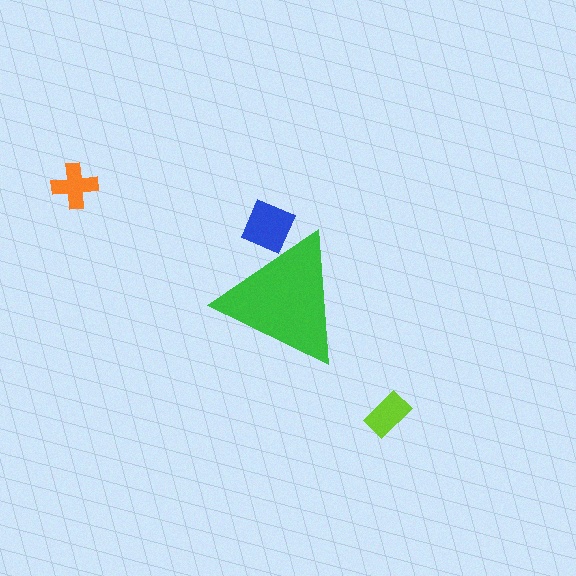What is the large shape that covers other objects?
A green triangle.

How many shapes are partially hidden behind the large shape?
1 shape is partially hidden.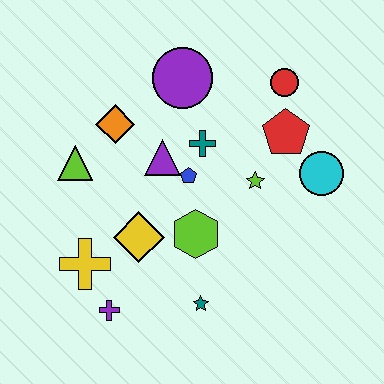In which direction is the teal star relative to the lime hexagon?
The teal star is below the lime hexagon.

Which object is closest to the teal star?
The lime hexagon is closest to the teal star.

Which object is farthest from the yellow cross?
The red circle is farthest from the yellow cross.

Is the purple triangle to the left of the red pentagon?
Yes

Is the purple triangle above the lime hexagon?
Yes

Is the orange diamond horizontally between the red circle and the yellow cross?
Yes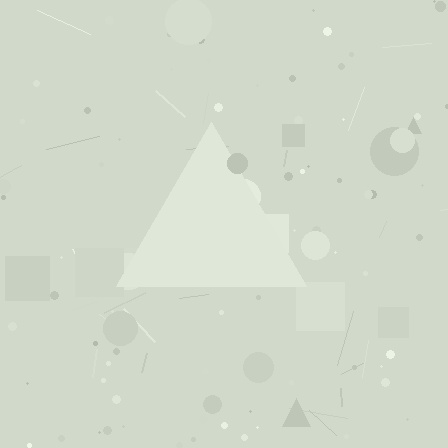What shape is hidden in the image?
A triangle is hidden in the image.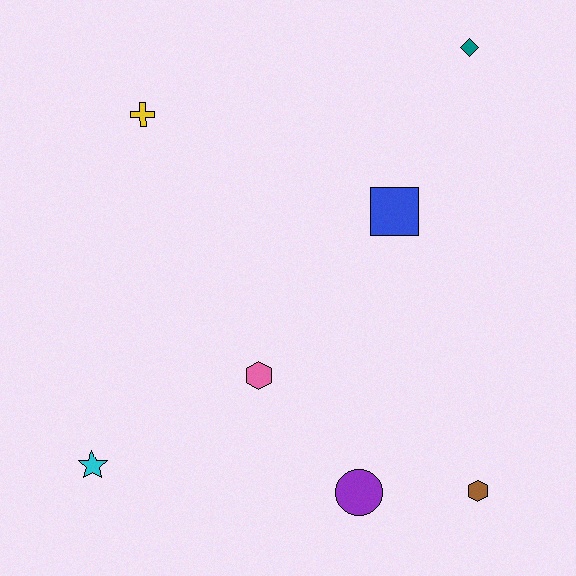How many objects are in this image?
There are 7 objects.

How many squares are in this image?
There is 1 square.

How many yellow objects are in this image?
There is 1 yellow object.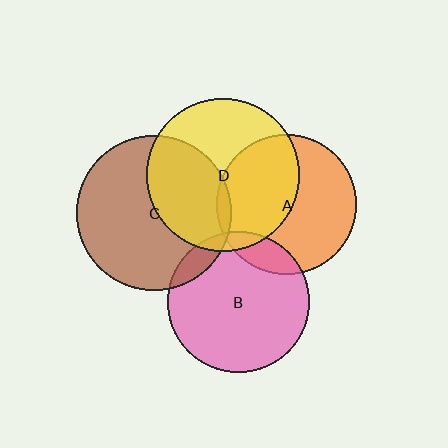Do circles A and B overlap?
Yes.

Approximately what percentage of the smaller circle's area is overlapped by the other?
Approximately 15%.